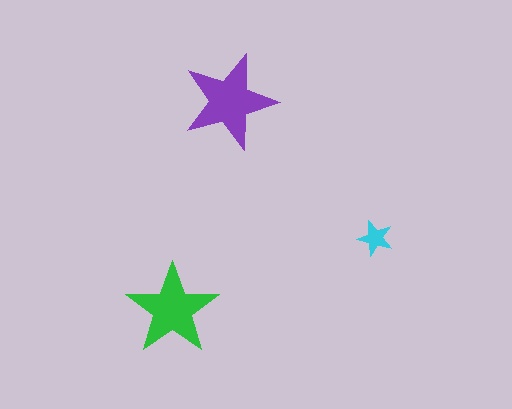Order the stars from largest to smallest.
the purple one, the green one, the cyan one.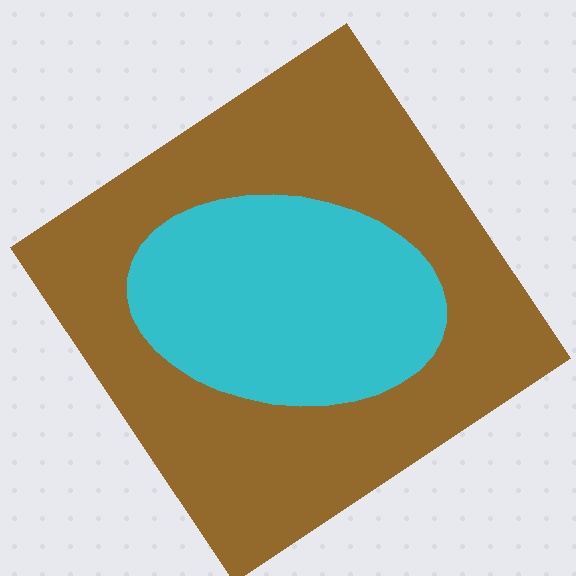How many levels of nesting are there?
2.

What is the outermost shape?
The brown diamond.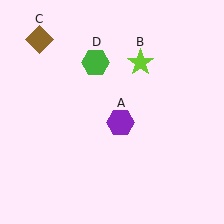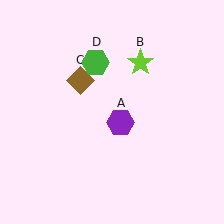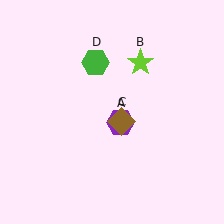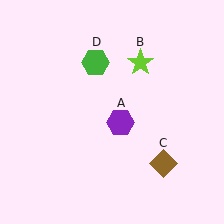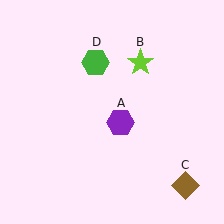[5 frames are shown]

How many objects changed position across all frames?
1 object changed position: brown diamond (object C).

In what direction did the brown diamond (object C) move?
The brown diamond (object C) moved down and to the right.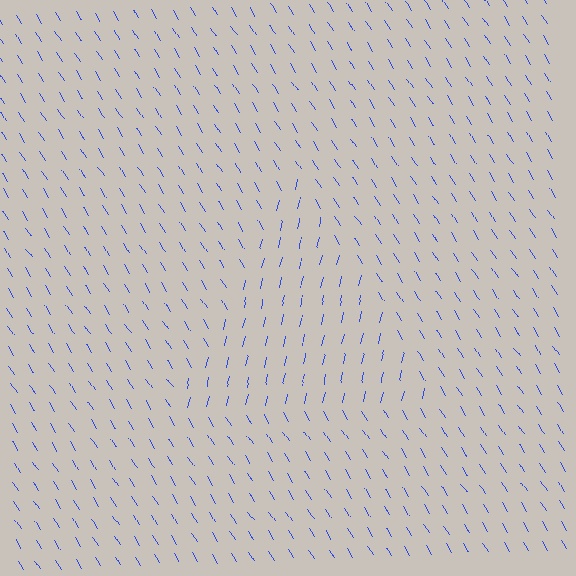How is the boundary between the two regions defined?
The boundary is defined purely by a change in line orientation (approximately 45 degrees difference). All lines are the same color and thickness.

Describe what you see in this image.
The image is filled with small blue line segments. A triangle region in the image has lines oriented differently from the surrounding lines, creating a visible texture boundary.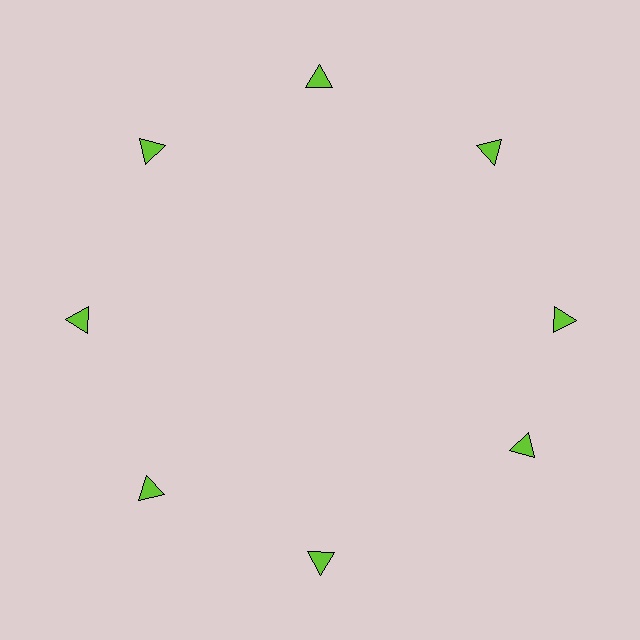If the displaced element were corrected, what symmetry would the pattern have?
It would have 8-fold rotational symmetry — the pattern would map onto itself every 45 degrees.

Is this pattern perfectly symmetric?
No. The 8 lime triangles are arranged in a ring, but one element near the 4 o'clock position is rotated out of alignment along the ring, breaking the 8-fold rotational symmetry.